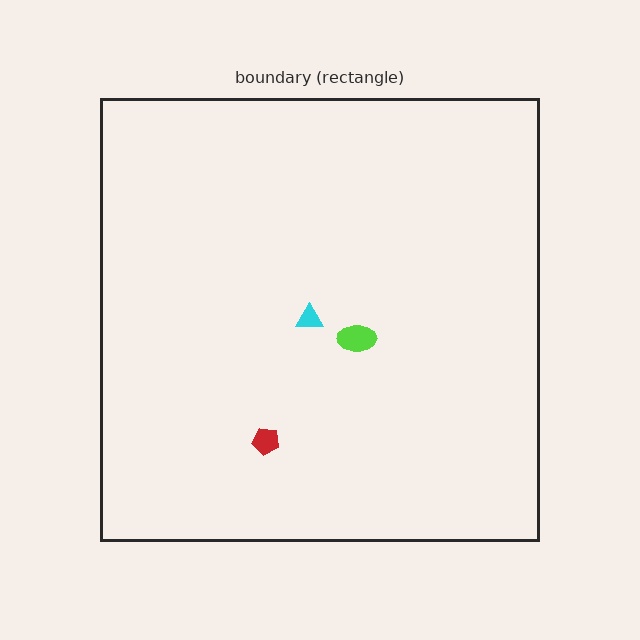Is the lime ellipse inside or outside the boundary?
Inside.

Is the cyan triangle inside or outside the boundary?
Inside.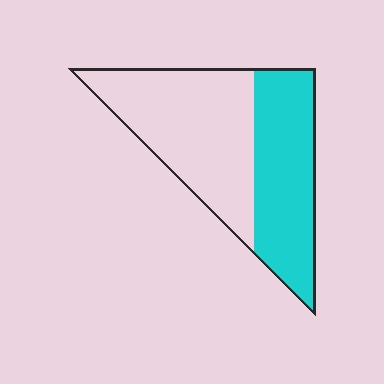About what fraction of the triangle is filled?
About two fifths (2/5).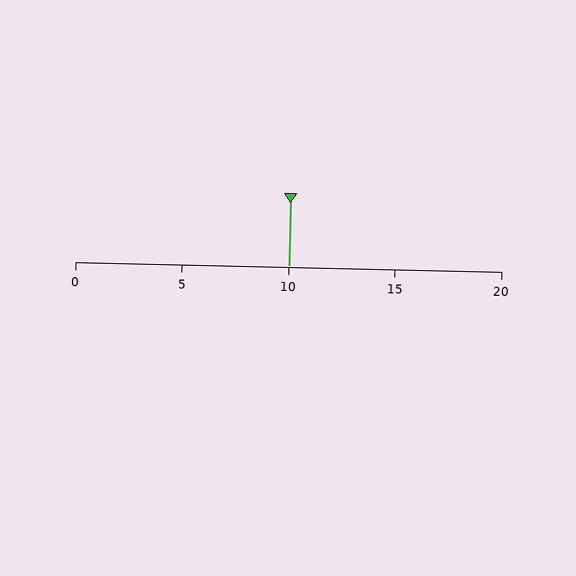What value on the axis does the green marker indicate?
The marker indicates approximately 10.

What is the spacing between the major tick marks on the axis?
The major ticks are spaced 5 apart.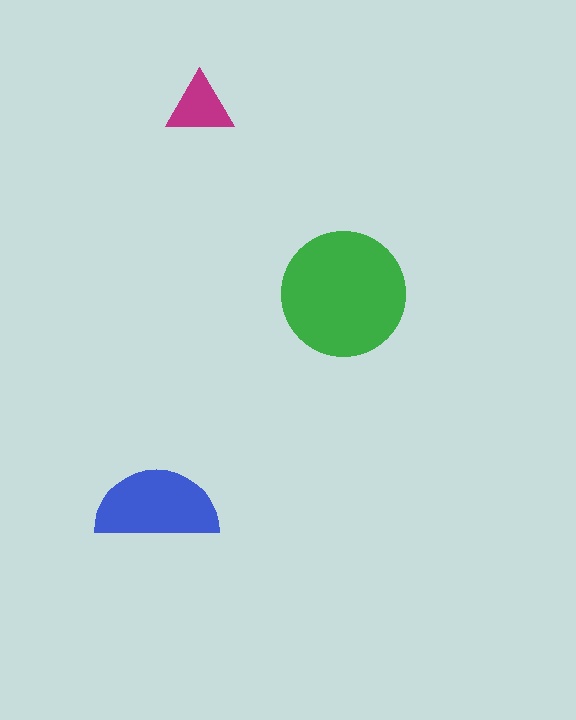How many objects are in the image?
There are 3 objects in the image.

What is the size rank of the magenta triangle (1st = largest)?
3rd.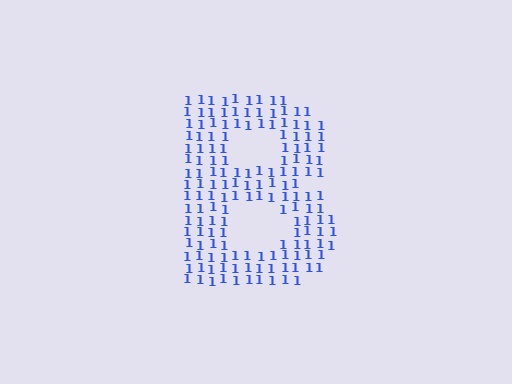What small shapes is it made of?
It is made of small digit 1's.